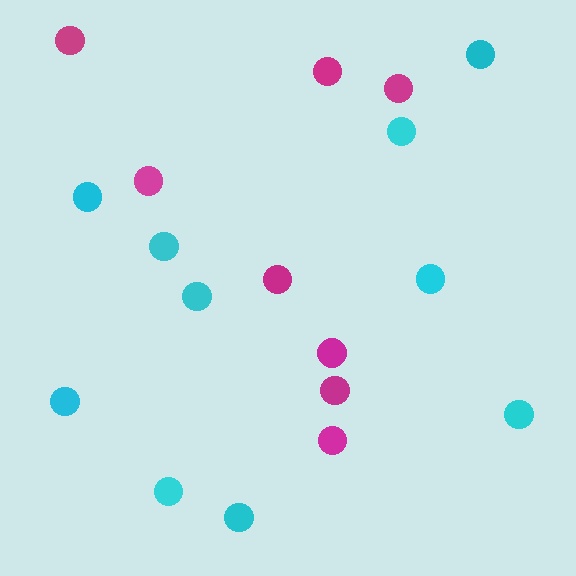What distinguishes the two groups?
There are 2 groups: one group of cyan circles (10) and one group of magenta circles (8).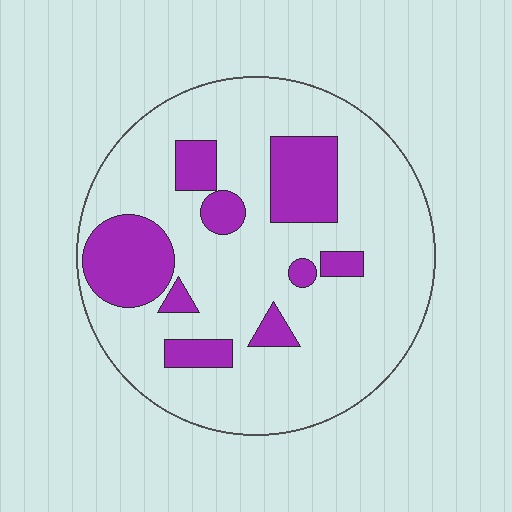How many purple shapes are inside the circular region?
9.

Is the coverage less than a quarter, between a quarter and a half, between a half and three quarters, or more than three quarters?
Less than a quarter.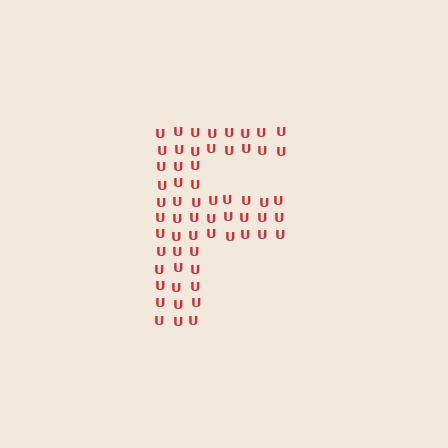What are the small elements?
The small elements are letter U's.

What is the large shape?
The large shape is the letter F.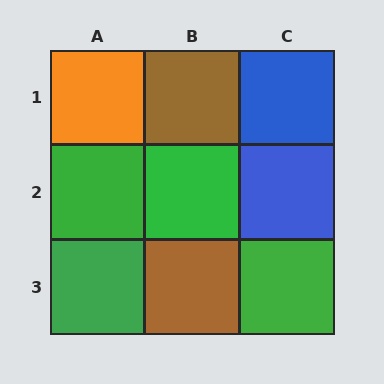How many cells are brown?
2 cells are brown.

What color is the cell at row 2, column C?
Blue.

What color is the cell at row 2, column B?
Green.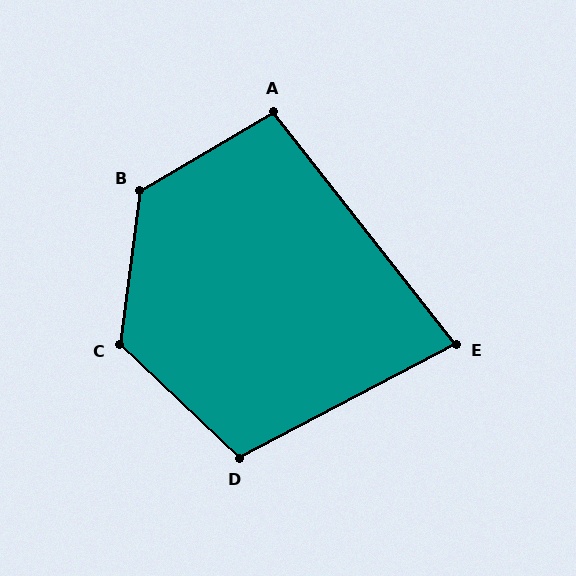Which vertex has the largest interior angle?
B, at approximately 128 degrees.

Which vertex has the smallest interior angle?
E, at approximately 80 degrees.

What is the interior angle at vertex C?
Approximately 126 degrees (obtuse).